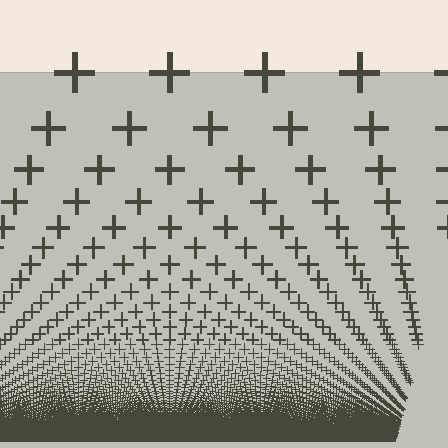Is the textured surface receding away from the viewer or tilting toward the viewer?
The surface appears to tilt toward the viewer. Texture elements get larger and sparser toward the top.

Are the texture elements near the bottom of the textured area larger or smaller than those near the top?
Smaller. The gradient is inverted — elements near the bottom are smaller and denser.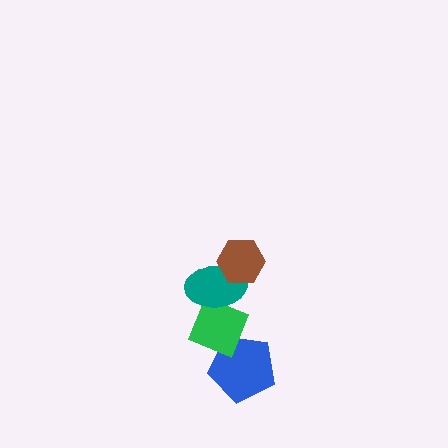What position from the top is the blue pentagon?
The blue pentagon is 4th from the top.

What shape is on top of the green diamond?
The teal ellipse is on top of the green diamond.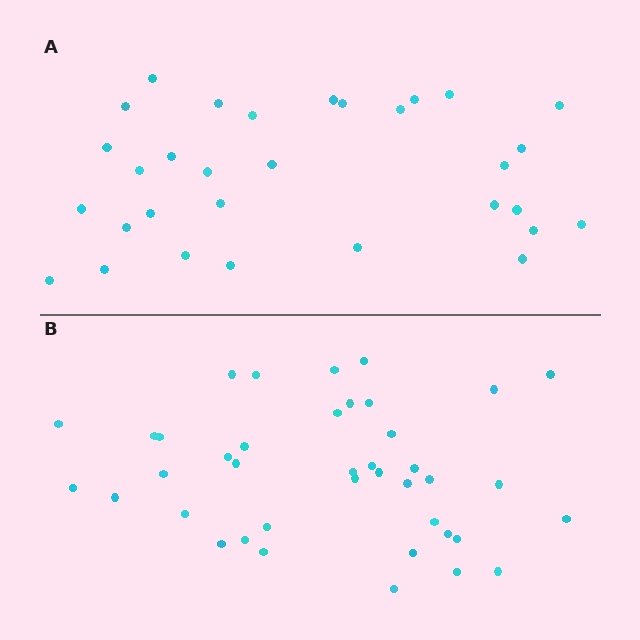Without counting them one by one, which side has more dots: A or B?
Region B (the bottom region) has more dots.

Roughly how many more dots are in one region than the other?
Region B has roughly 8 or so more dots than region A.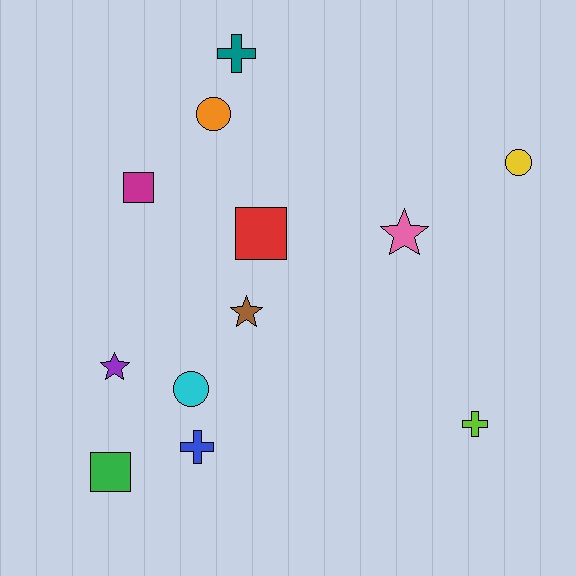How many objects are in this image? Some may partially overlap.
There are 12 objects.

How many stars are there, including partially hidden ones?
There are 3 stars.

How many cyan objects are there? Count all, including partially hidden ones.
There is 1 cyan object.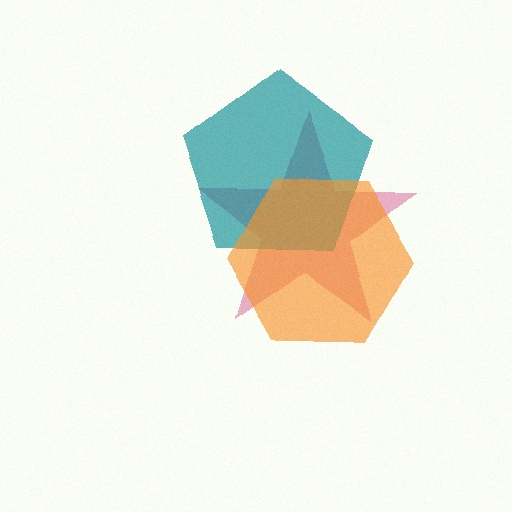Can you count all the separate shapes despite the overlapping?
Yes, there are 3 separate shapes.